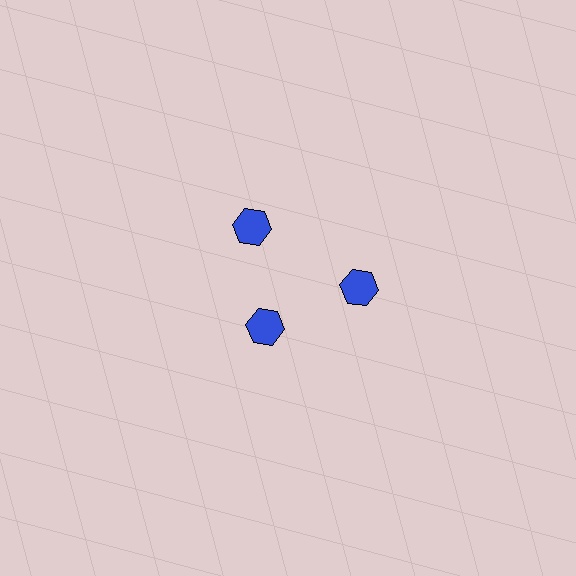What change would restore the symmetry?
The symmetry would be restored by moving it outward, back onto the ring so that all 3 hexagons sit at equal angles and equal distance from the center.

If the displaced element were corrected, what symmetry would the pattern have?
It would have 3-fold rotational symmetry — the pattern would map onto itself every 120 degrees.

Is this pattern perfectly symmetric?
No. The 3 blue hexagons are arranged in a ring, but one element near the 7 o'clock position is pulled inward toward the center, breaking the 3-fold rotational symmetry.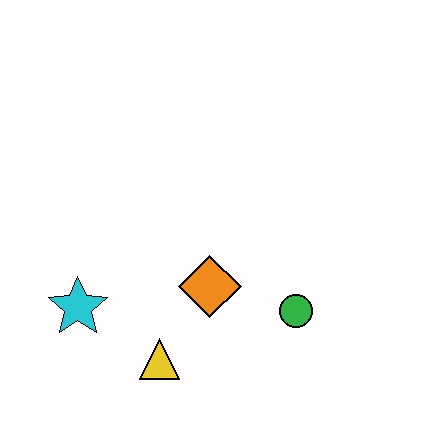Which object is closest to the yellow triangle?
The orange diamond is closest to the yellow triangle.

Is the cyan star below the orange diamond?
Yes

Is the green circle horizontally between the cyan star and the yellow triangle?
No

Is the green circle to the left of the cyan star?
No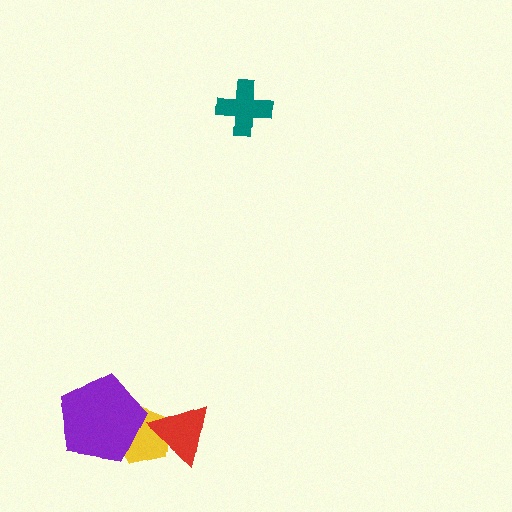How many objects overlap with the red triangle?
1 object overlaps with the red triangle.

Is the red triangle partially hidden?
No, no other shape covers it.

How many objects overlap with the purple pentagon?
1 object overlaps with the purple pentagon.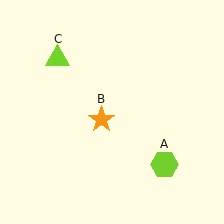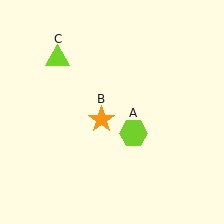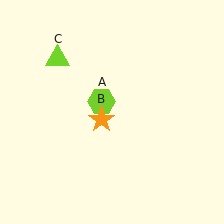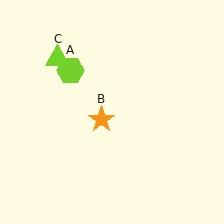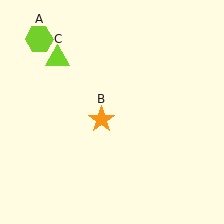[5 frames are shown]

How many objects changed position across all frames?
1 object changed position: lime hexagon (object A).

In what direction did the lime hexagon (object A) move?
The lime hexagon (object A) moved up and to the left.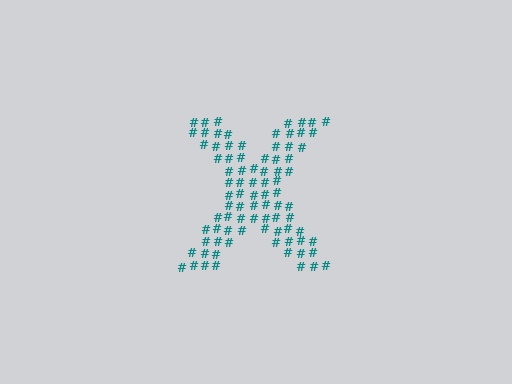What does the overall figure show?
The overall figure shows the letter X.